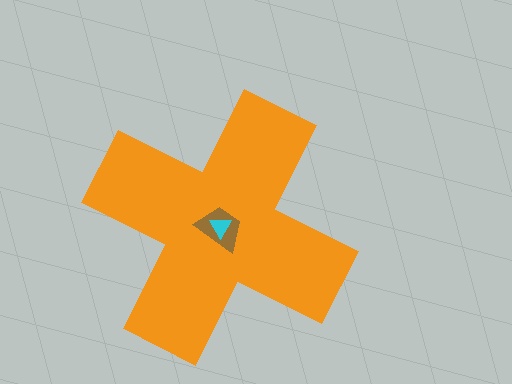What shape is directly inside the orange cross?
The brown trapezoid.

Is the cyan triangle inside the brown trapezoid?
Yes.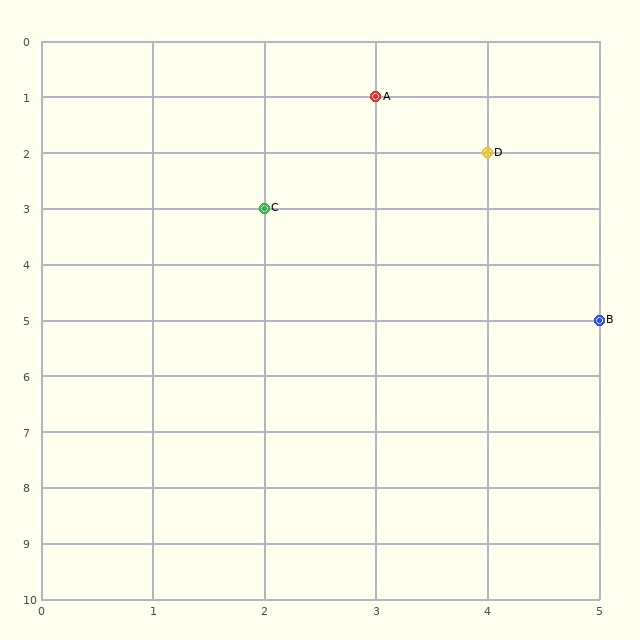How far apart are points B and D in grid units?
Points B and D are 1 column and 3 rows apart (about 3.2 grid units diagonally).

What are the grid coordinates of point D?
Point D is at grid coordinates (4, 2).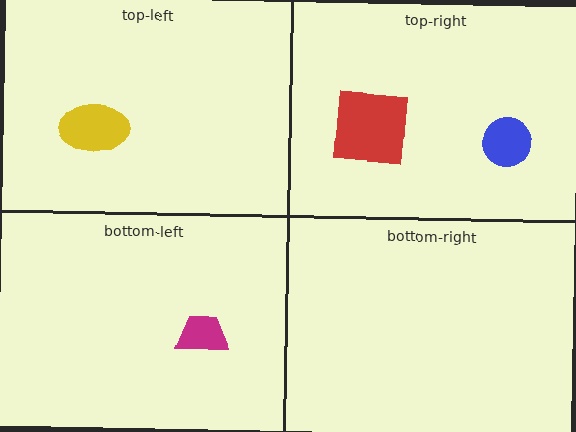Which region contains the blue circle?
The top-right region.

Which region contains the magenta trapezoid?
The bottom-left region.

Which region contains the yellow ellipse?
The top-left region.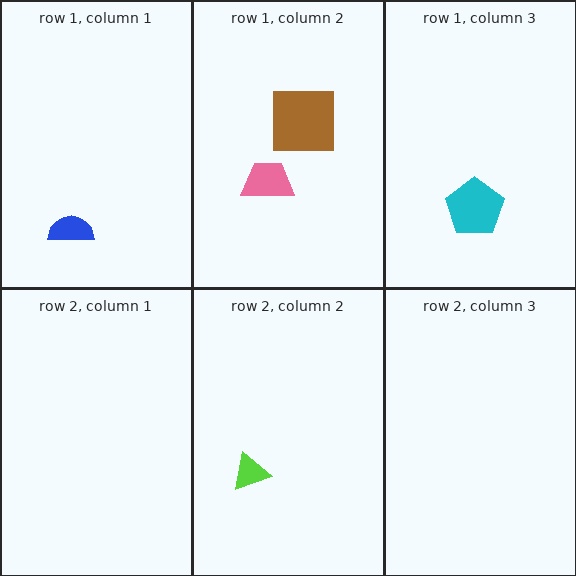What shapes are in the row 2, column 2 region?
The lime triangle.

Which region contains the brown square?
The row 1, column 2 region.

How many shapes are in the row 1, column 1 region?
1.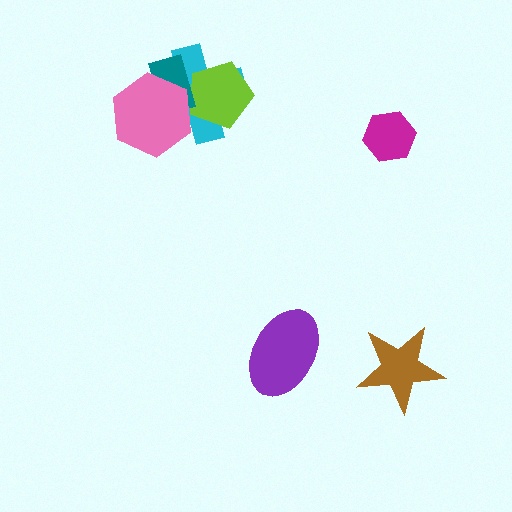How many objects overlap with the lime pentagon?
2 objects overlap with the lime pentagon.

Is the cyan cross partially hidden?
Yes, it is partially covered by another shape.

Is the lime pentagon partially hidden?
Yes, it is partially covered by another shape.